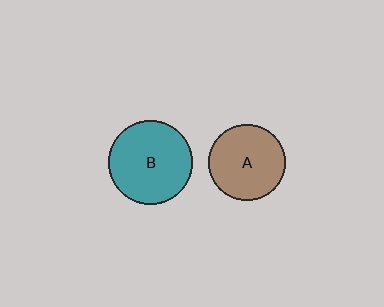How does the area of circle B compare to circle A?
Approximately 1.2 times.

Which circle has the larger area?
Circle B (teal).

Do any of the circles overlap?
No, none of the circles overlap.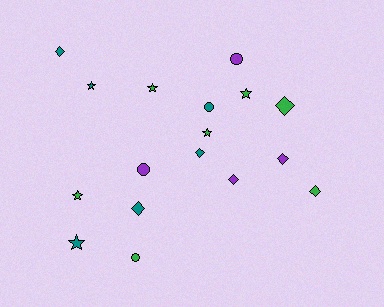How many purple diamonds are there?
There are 2 purple diamonds.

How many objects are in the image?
There are 17 objects.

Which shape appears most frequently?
Diamond, with 7 objects.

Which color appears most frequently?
Green, with 7 objects.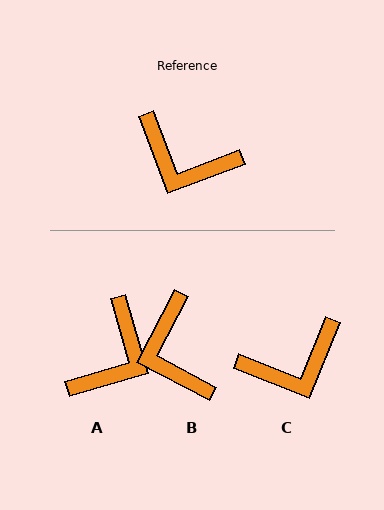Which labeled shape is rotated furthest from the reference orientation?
A, about 85 degrees away.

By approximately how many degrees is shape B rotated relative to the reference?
Approximately 48 degrees clockwise.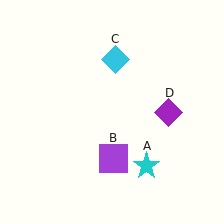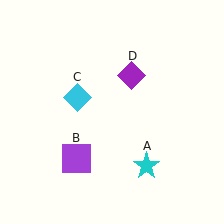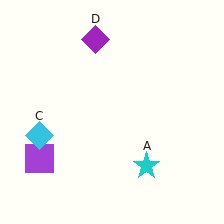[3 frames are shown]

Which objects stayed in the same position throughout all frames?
Cyan star (object A) remained stationary.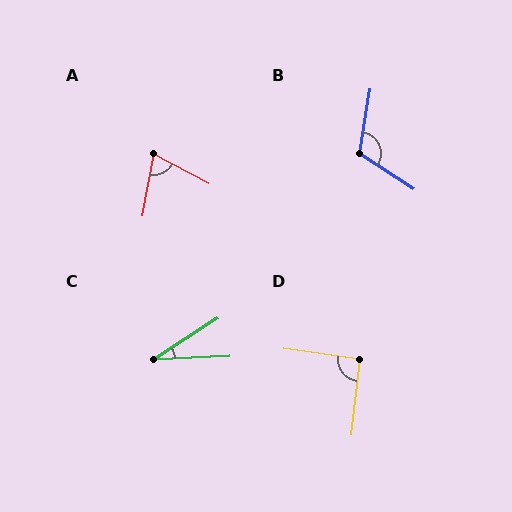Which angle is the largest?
B, at approximately 113 degrees.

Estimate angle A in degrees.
Approximately 72 degrees.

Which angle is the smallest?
C, at approximately 31 degrees.